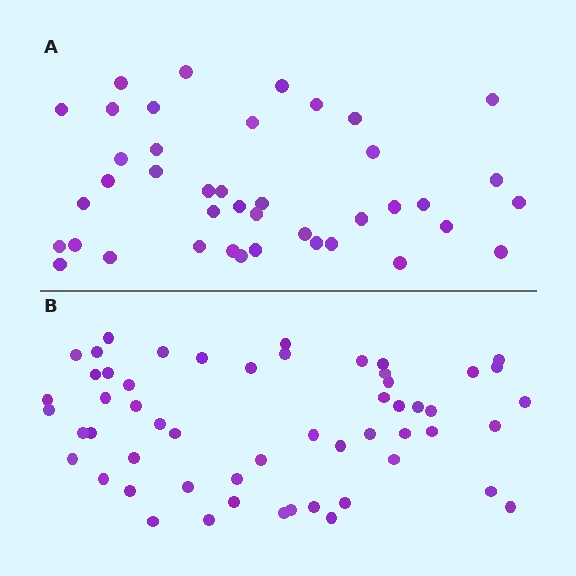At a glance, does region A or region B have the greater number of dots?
Region B (the bottom region) has more dots.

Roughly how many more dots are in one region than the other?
Region B has approximately 15 more dots than region A.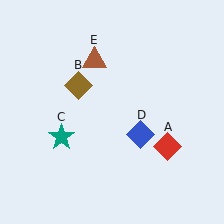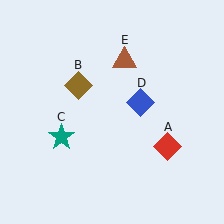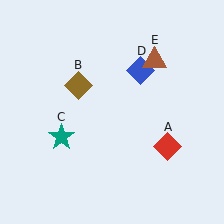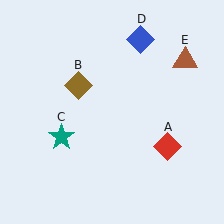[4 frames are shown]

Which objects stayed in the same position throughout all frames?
Red diamond (object A) and brown diamond (object B) and teal star (object C) remained stationary.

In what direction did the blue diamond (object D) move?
The blue diamond (object D) moved up.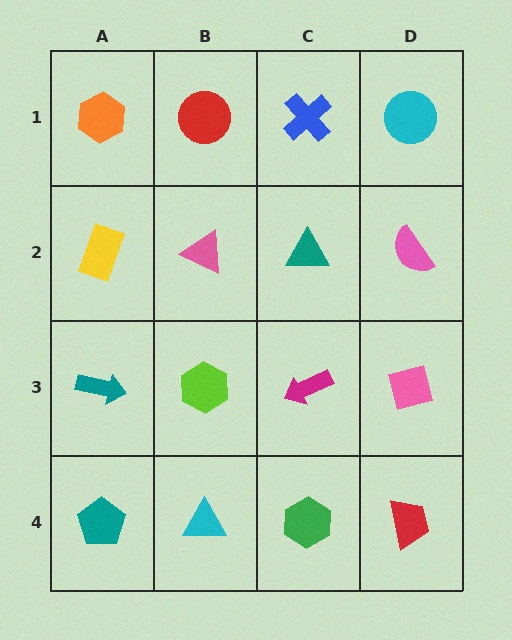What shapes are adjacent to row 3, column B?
A pink triangle (row 2, column B), a cyan triangle (row 4, column B), a teal arrow (row 3, column A), a magenta arrow (row 3, column C).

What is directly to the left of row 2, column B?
A yellow rectangle.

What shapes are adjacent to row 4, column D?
A pink square (row 3, column D), a green hexagon (row 4, column C).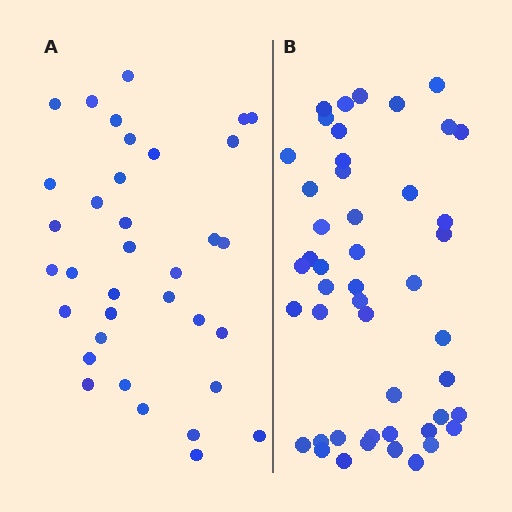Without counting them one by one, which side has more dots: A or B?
Region B (the right region) has more dots.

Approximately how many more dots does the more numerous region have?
Region B has roughly 12 or so more dots than region A.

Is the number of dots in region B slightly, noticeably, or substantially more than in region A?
Region B has noticeably more, but not dramatically so. The ratio is roughly 1.3 to 1.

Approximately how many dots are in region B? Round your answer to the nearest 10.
About 50 dots. (The exact count is 47, which rounds to 50.)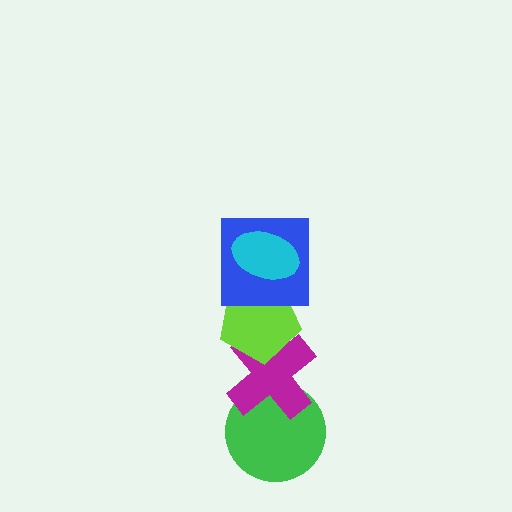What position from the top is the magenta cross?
The magenta cross is 4th from the top.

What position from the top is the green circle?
The green circle is 5th from the top.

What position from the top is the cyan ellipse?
The cyan ellipse is 1st from the top.